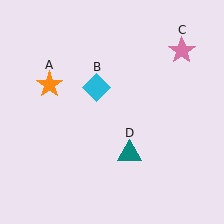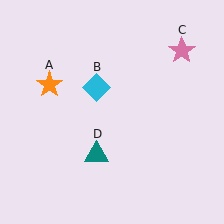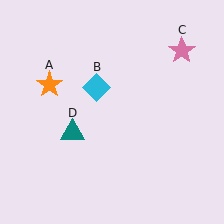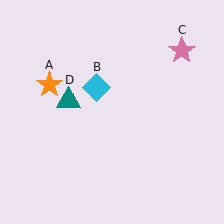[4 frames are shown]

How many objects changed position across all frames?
1 object changed position: teal triangle (object D).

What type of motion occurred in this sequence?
The teal triangle (object D) rotated clockwise around the center of the scene.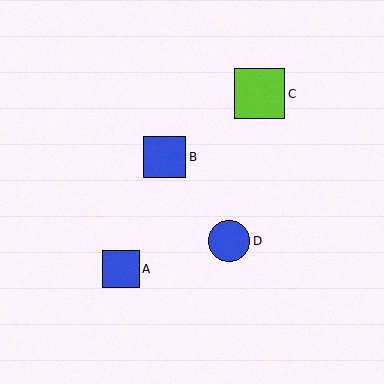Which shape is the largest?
The lime square (labeled C) is the largest.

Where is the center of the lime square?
The center of the lime square is at (260, 94).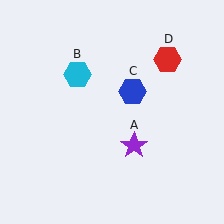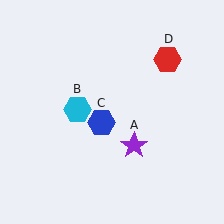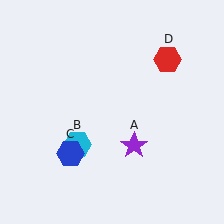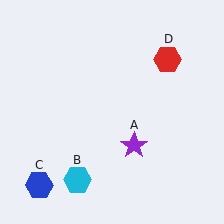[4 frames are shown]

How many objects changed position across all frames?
2 objects changed position: cyan hexagon (object B), blue hexagon (object C).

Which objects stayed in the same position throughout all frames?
Purple star (object A) and red hexagon (object D) remained stationary.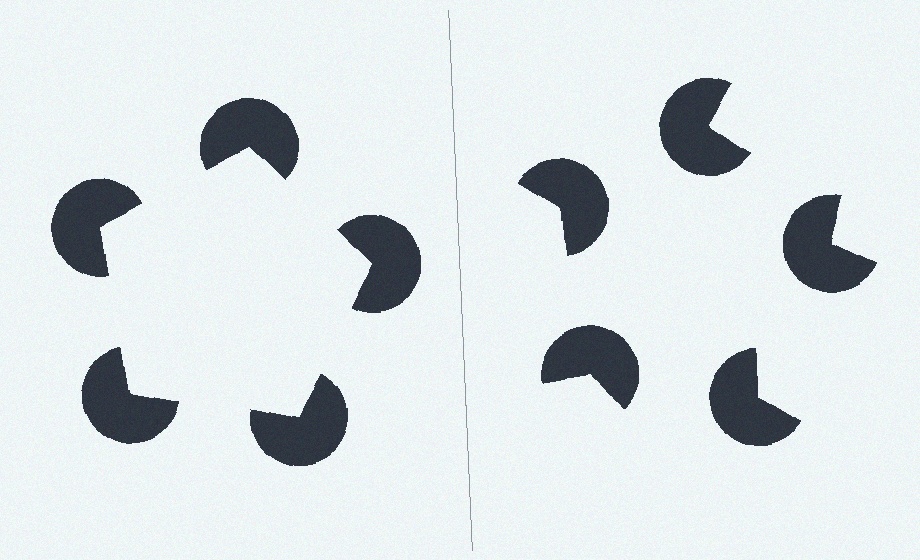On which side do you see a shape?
An illusory pentagon appears on the left side. On the right side the wedge cuts are rotated, so no coherent shape forms.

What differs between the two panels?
The pac-man discs are positioned identically on both sides; only the wedge orientations differ. On the left they align to a pentagon; on the right they are misaligned.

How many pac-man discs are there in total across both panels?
10 — 5 on each side.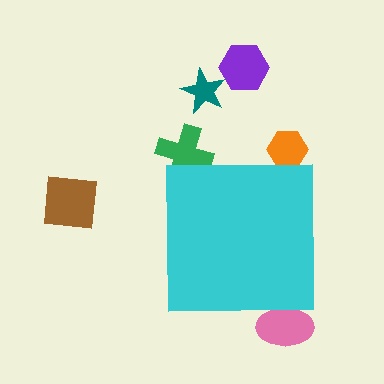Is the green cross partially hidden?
Yes, the green cross is partially hidden behind the cyan square.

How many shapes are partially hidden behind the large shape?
3 shapes are partially hidden.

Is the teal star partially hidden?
No, the teal star is fully visible.